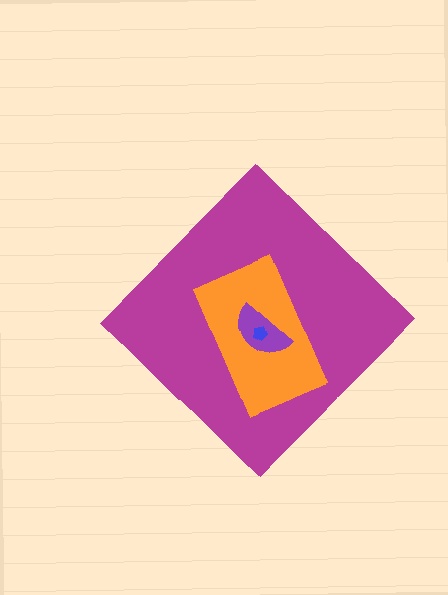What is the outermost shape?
The magenta diamond.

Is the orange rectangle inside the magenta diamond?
Yes.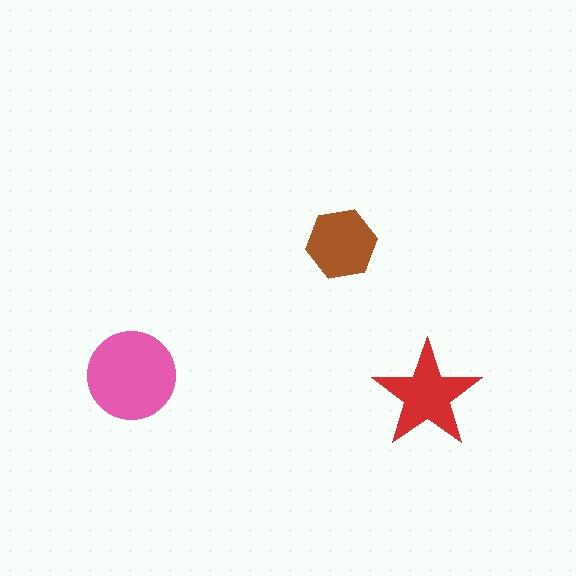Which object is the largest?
The pink circle.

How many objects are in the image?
There are 3 objects in the image.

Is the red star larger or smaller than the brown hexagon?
Larger.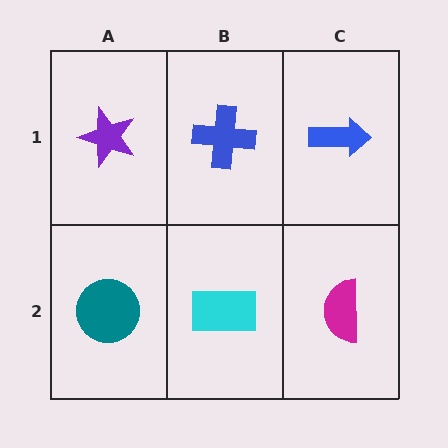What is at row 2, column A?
A teal circle.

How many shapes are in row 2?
3 shapes.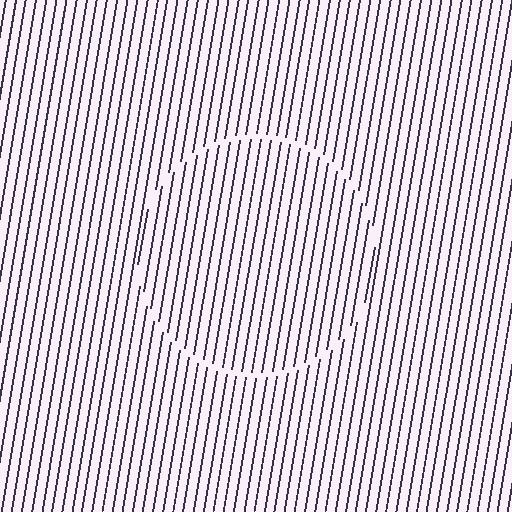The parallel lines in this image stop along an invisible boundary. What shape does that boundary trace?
An illusory circle. The interior of the shape contains the same grating, shifted by half a period — the contour is defined by the phase discontinuity where line-ends from the inner and outer gratings abut.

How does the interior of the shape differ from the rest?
The interior of the shape contains the same grating, shifted by half a period — the contour is defined by the phase discontinuity where line-ends from the inner and outer gratings abut.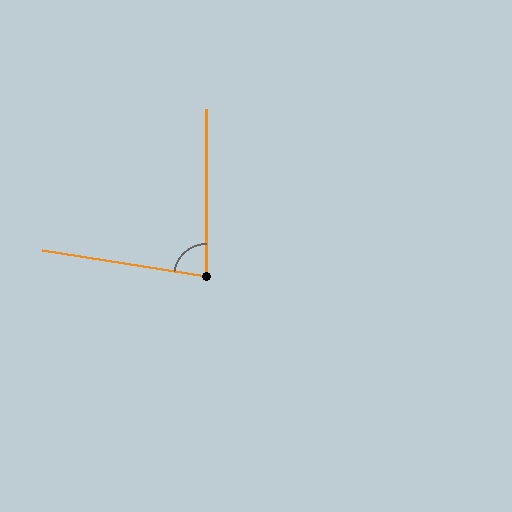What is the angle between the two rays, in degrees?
Approximately 81 degrees.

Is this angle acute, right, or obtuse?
It is acute.